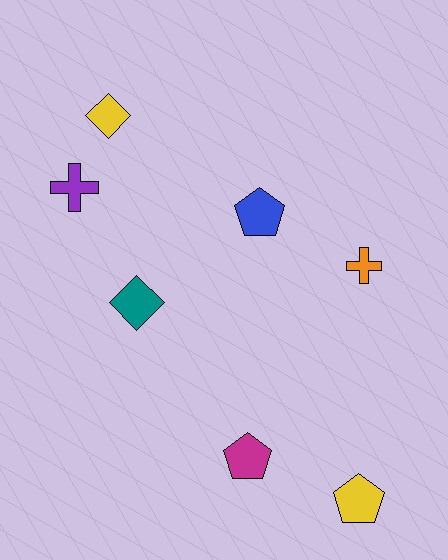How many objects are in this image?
There are 7 objects.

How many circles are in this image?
There are no circles.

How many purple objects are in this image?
There is 1 purple object.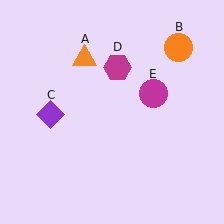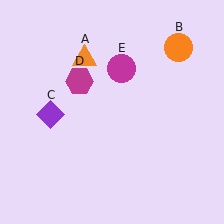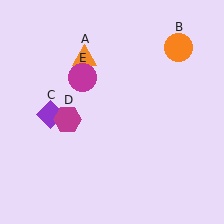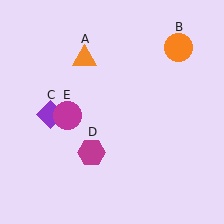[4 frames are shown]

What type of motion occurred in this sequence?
The magenta hexagon (object D), magenta circle (object E) rotated counterclockwise around the center of the scene.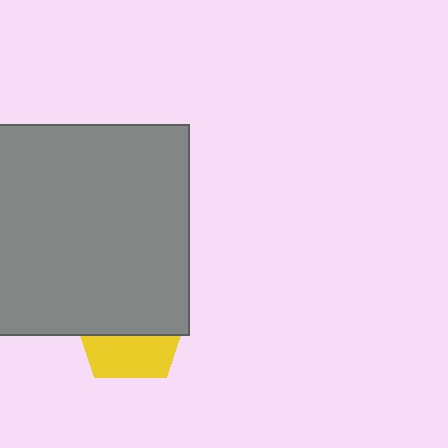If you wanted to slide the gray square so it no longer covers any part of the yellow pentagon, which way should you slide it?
Slide it up — that is the most direct way to separate the two shapes.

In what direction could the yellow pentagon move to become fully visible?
The yellow pentagon could move down. That would shift it out from behind the gray square entirely.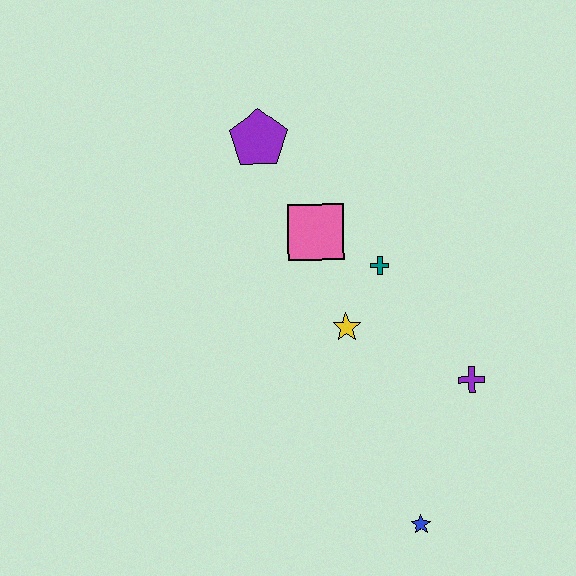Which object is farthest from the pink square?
The blue star is farthest from the pink square.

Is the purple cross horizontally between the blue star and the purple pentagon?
No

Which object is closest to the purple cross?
The yellow star is closest to the purple cross.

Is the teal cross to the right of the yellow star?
Yes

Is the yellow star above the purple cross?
Yes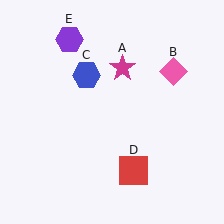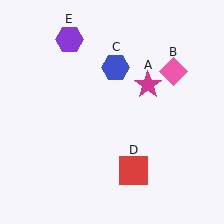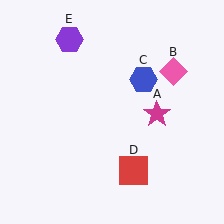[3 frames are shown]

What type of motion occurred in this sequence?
The magenta star (object A), blue hexagon (object C) rotated clockwise around the center of the scene.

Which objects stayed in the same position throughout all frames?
Pink diamond (object B) and red square (object D) and purple hexagon (object E) remained stationary.